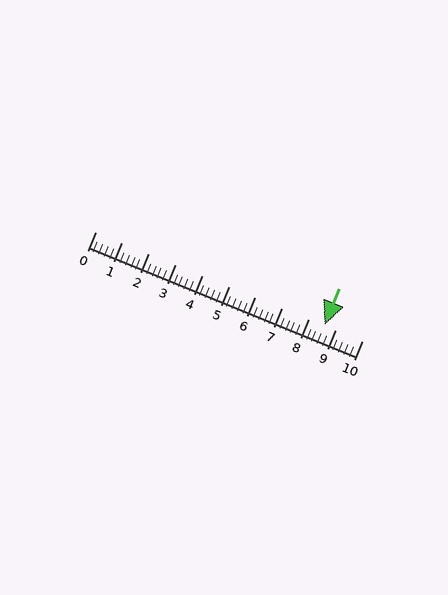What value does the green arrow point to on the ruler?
The green arrow points to approximately 8.6.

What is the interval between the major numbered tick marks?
The major tick marks are spaced 1 units apart.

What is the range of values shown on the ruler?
The ruler shows values from 0 to 10.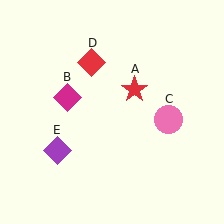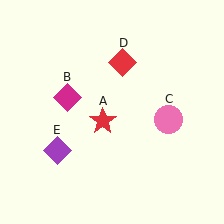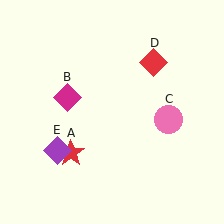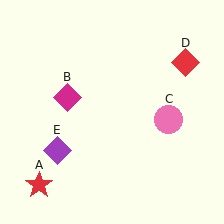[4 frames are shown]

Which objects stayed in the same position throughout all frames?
Magenta diamond (object B) and pink circle (object C) and purple diamond (object E) remained stationary.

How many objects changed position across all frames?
2 objects changed position: red star (object A), red diamond (object D).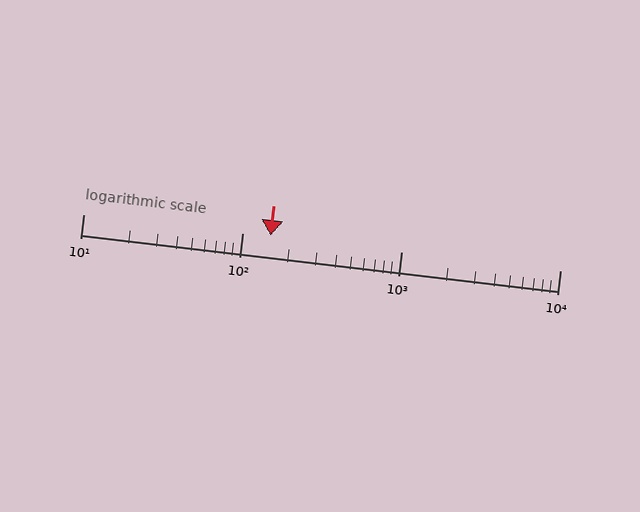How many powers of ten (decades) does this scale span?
The scale spans 3 decades, from 10 to 10000.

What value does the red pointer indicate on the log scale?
The pointer indicates approximately 150.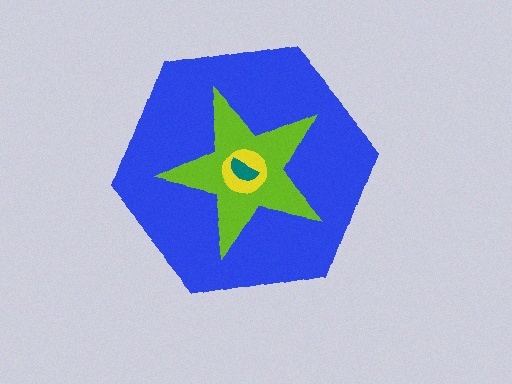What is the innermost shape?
The teal semicircle.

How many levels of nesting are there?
4.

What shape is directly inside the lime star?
The yellow circle.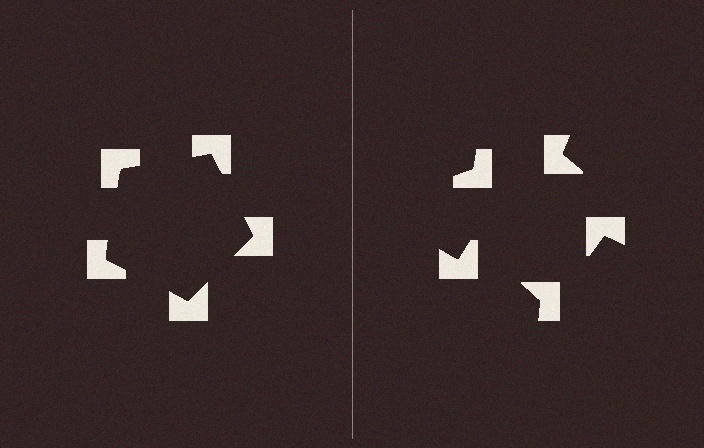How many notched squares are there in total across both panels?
10 — 5 on each side.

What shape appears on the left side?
An illusory pentagon.